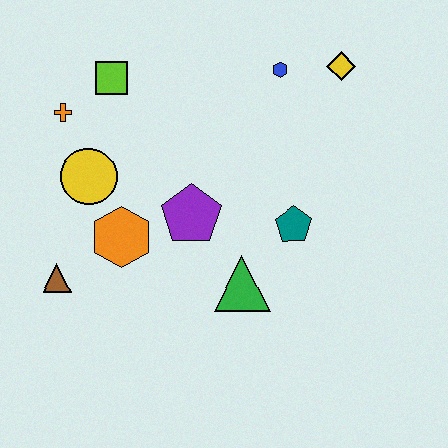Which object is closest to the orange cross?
The lime square is closest to the orange cross.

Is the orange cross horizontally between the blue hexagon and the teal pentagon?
No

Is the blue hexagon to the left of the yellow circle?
No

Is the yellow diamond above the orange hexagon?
Yes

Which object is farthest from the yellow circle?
The yellow diamond is farthest from the yellow circle.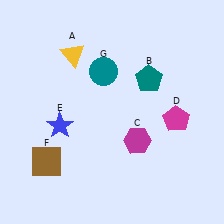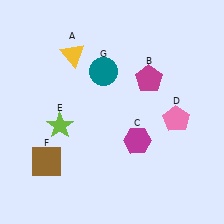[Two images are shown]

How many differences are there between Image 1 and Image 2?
There are 3 differences between the two images.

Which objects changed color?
B changed from teal to magenta. D changed from magenta to pink. E changed from blue to lime.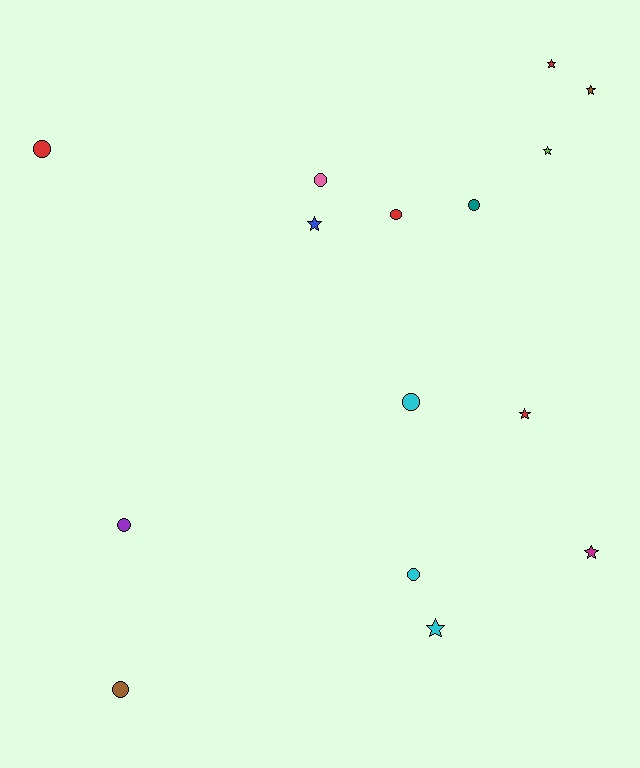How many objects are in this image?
There are 15 objects.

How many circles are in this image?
There are 8 circles.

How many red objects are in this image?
There are 4 red objects.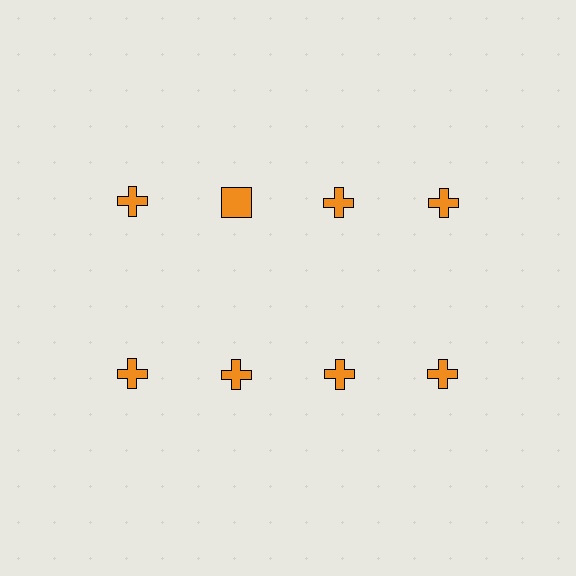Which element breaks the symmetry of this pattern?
The orange square in the top row, second from left column breaks the symmetry. All other shapes are orange crosses.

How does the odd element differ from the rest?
It has a different shape: square instead of cross.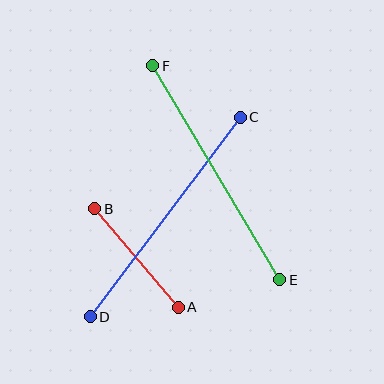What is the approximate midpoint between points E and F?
The midpoint is at approximately (216, 173) pixels.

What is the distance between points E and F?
The distance is approximately 249 pixels.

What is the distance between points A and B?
The distance is approximately 129 pixels.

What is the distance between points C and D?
The distance is approximately 250 pixels.